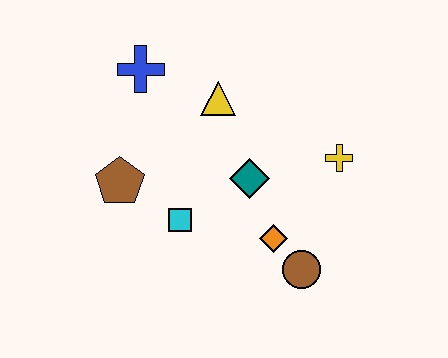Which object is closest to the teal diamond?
The orange diamond is closest to the teal diamond.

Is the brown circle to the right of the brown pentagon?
Yes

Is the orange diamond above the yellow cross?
No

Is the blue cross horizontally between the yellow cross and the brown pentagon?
Yes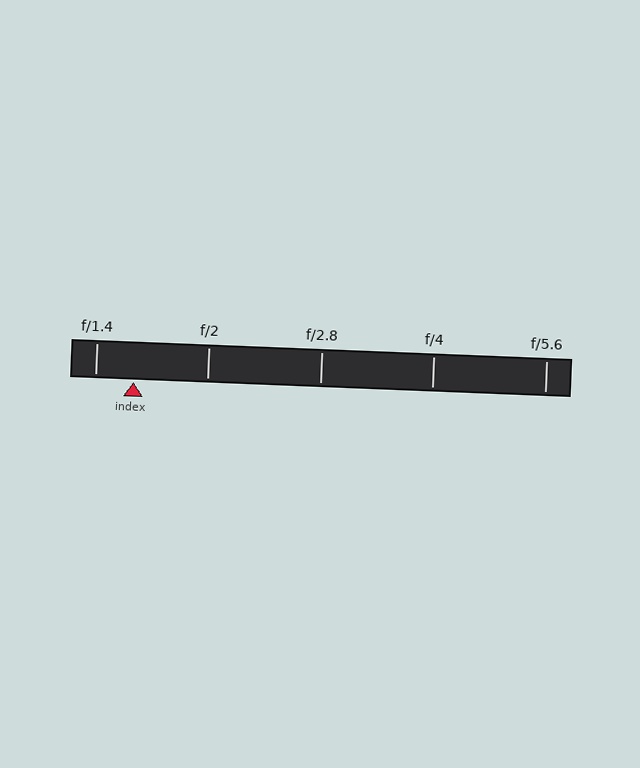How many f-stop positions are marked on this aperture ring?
There are 5 f-stop positions marked.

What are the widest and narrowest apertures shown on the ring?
The widest aperture shown is f/1.4 and the narrowest is f/5.6.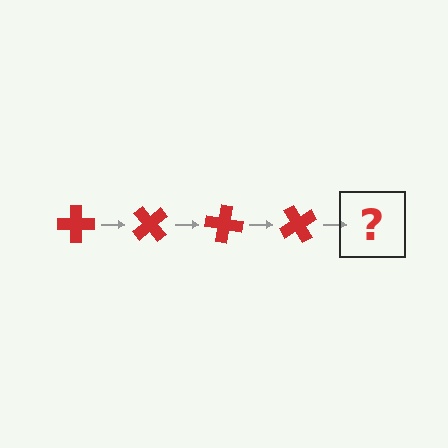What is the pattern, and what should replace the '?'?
The pattern is that the cross rotates 50 degrees each step. The '?' should be a red cross rotated 200 degrees.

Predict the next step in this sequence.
The next step is a red cross rotated 200 degrees.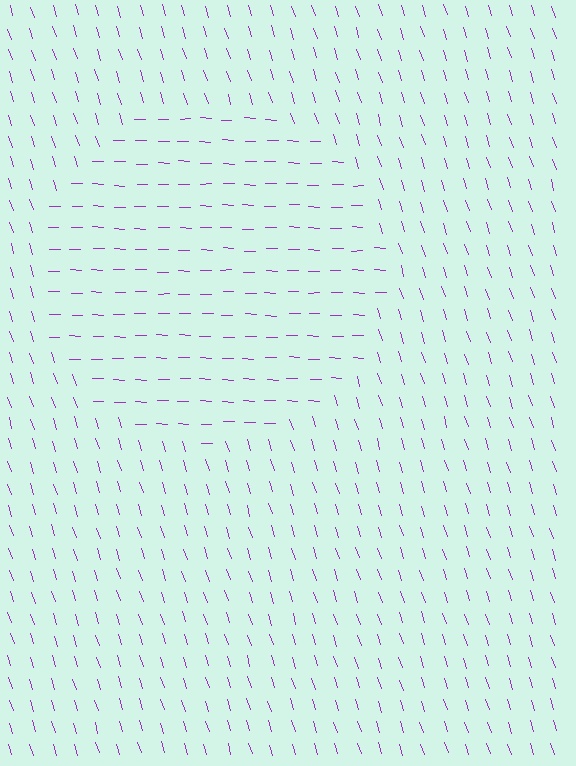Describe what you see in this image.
The image is filled with small purple line segments. A circle region in the image has lines oriented differently from the surrounding lines, creating a visible texture boundary.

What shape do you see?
I see a circle.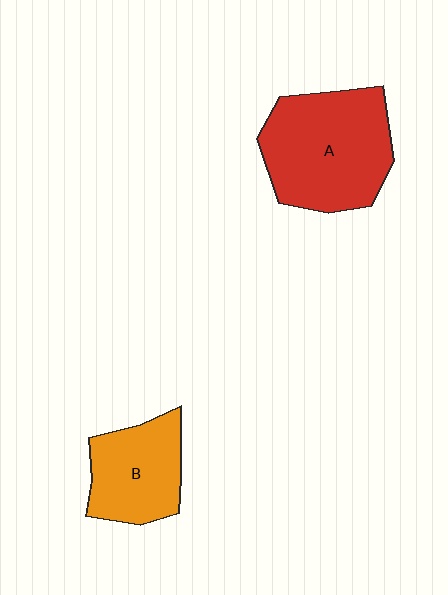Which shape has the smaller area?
Shape B (orange).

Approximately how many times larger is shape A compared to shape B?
Approximately 1.6 times.